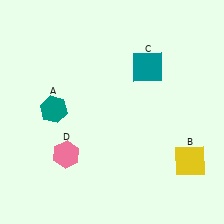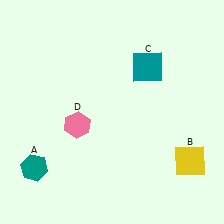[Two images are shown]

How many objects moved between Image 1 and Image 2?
2 objects moved between the two images.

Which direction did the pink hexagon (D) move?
The pink hexagon (D) moved up.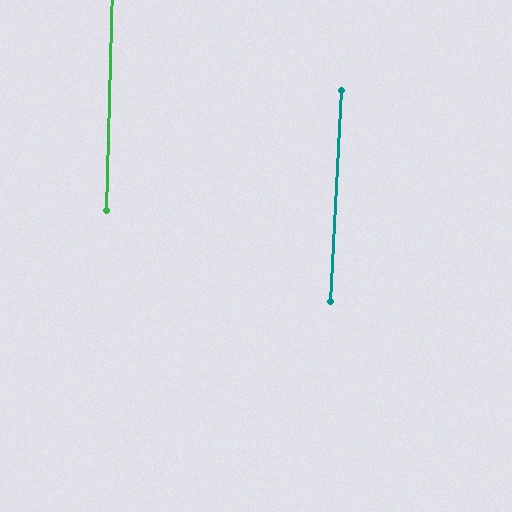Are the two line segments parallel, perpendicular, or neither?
Parallel — their directions differ by only 1.5°.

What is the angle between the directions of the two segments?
Approximately 1 degree.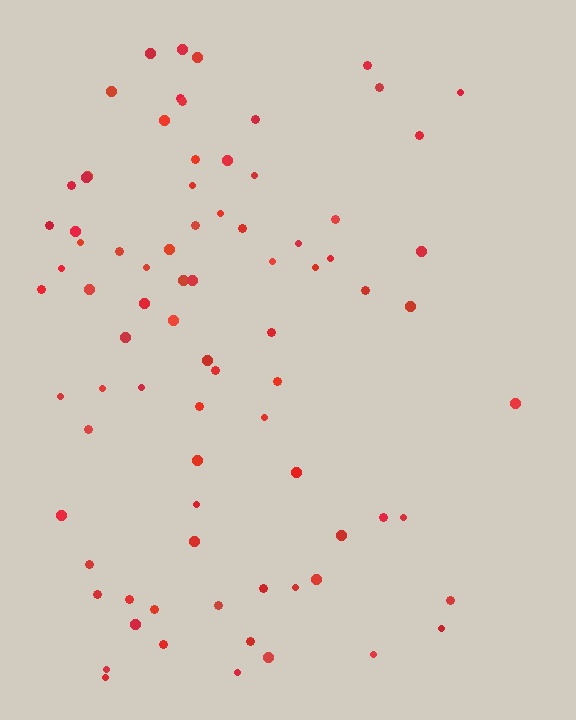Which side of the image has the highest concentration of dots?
The left.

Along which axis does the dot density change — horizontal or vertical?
Horizontal.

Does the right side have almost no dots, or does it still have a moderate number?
Still a moderate number, just noticeably fewer than the left.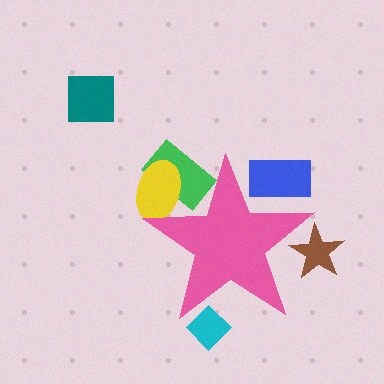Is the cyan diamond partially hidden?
Yes, the cyan diamond is partially hidden behind the pink star.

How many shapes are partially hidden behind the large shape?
5 shapes are partially hidden.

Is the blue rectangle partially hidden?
Yes, the blue rectangle is partially hidden behind the pink star.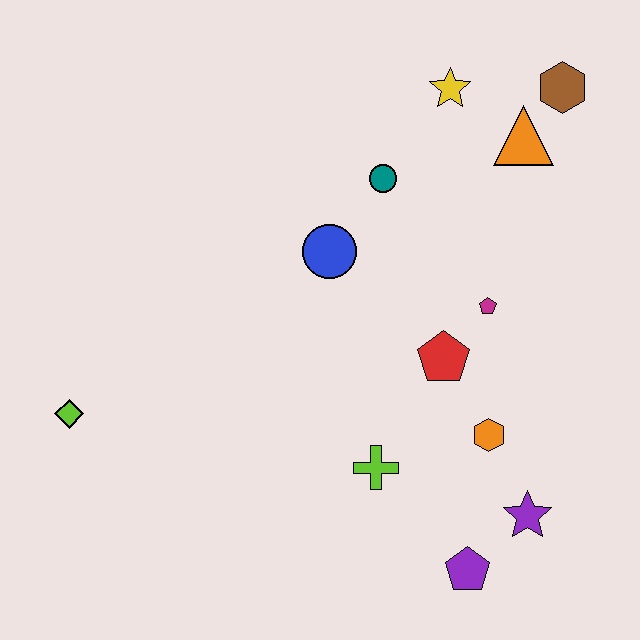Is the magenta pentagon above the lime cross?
Yes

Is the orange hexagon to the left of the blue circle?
No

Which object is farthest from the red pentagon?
The lime diamond is farthest from the red pentagon.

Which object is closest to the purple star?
The purple pentagon is closest to the purple star.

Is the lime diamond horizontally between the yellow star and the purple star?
No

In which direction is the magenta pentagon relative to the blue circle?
The magenta pentagon is to the right of the blue circle.